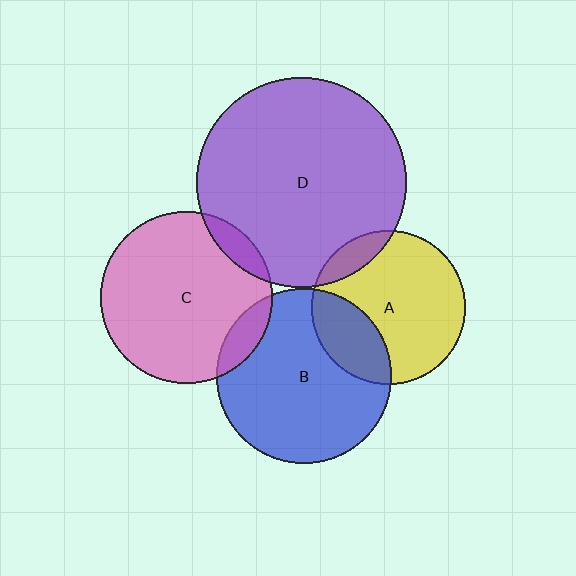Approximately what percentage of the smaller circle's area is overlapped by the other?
Approximately 10%.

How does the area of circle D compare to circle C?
Approximately 1.5 times.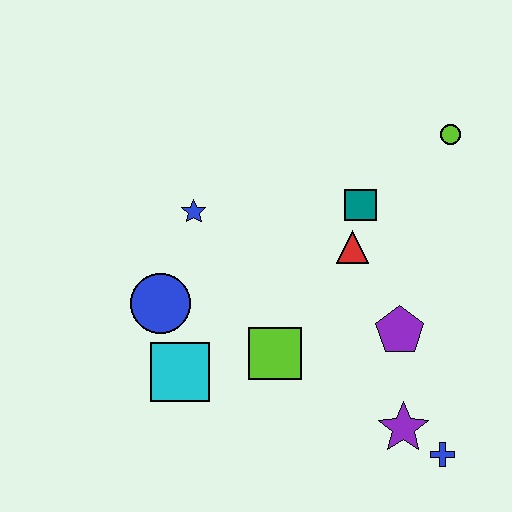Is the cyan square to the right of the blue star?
No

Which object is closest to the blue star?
The blue circle is closest to the blue star.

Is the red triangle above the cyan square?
Yes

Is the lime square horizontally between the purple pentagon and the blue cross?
No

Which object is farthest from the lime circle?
The cyan square is farthest from the lime circle.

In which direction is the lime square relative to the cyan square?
The lime square is to the right of the cyan square.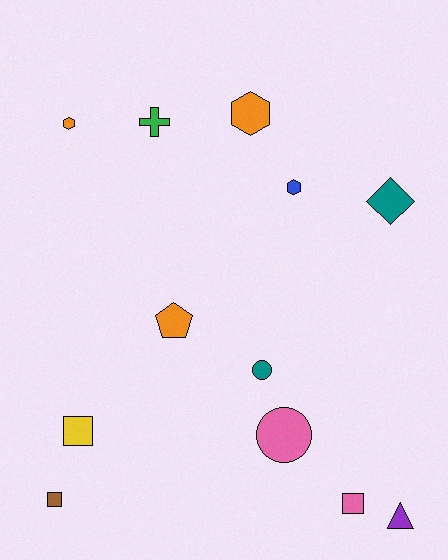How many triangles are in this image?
There is 1 triangle.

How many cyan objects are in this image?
There are no cyan objects.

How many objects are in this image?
There are 12 objects.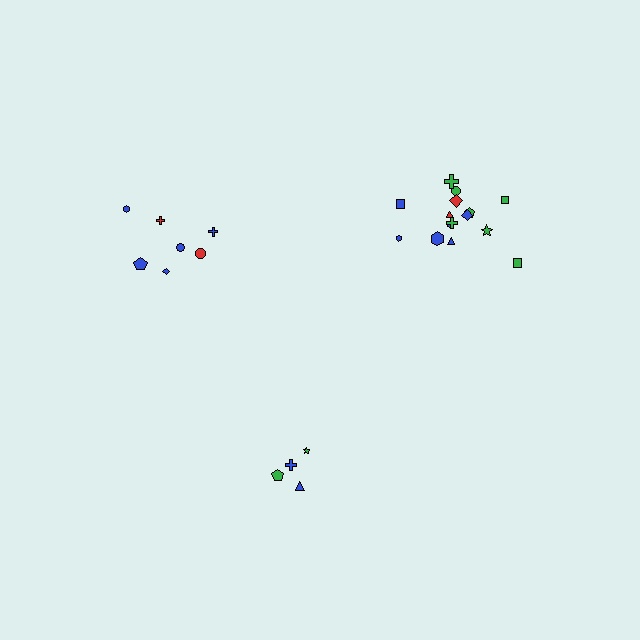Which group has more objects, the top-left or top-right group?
The top-right group.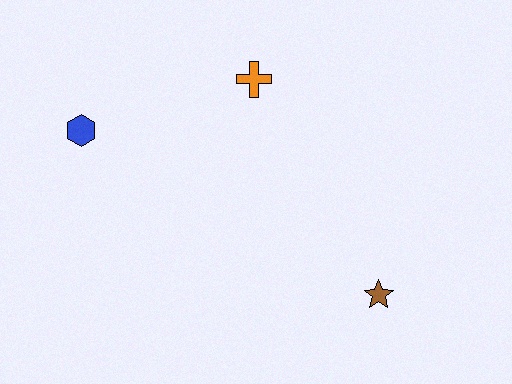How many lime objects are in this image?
There are no lime objects.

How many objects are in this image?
There are 3 objects.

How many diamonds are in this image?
There are no diamonds.